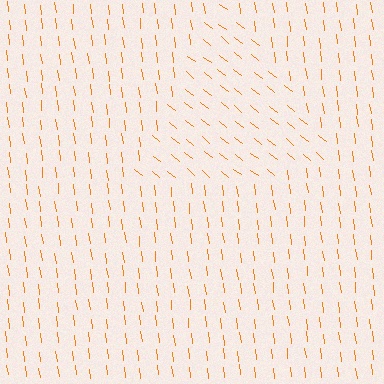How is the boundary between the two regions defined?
The boundary is defined purely by a change in line orientation (approximately 45 degrees difference). All lines are the same color and thickness.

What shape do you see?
I see a triangle.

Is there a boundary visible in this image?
Yes, there is a texture boundary formed by a change in line orientation.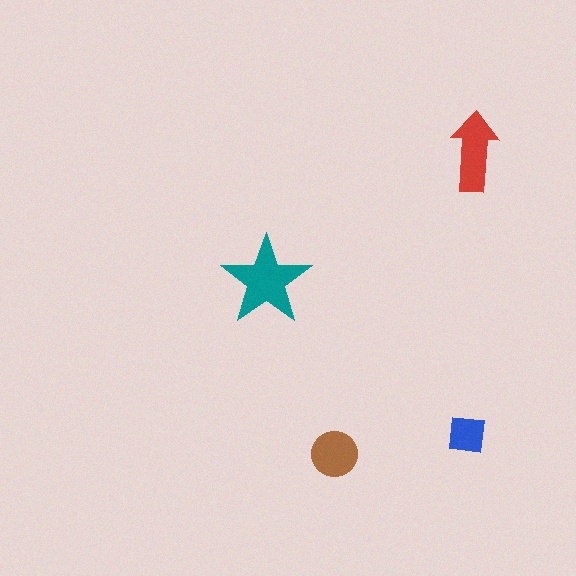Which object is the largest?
The teal star.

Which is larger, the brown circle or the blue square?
The brown circle.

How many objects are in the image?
There are 4 objects in the image.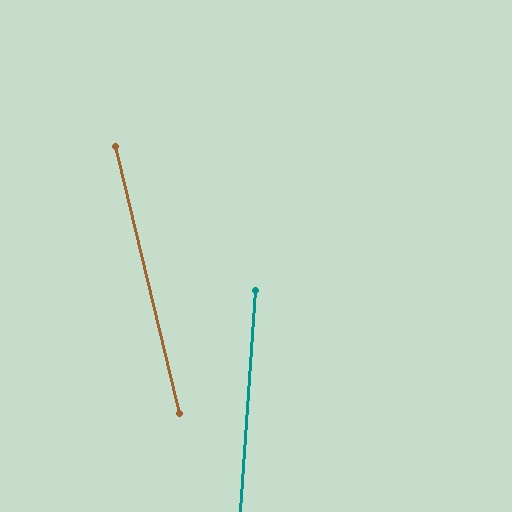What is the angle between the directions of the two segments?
Approximately 17 degrees.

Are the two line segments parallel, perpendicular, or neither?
Neither parallel nor perpendicular — they differ by about 17°.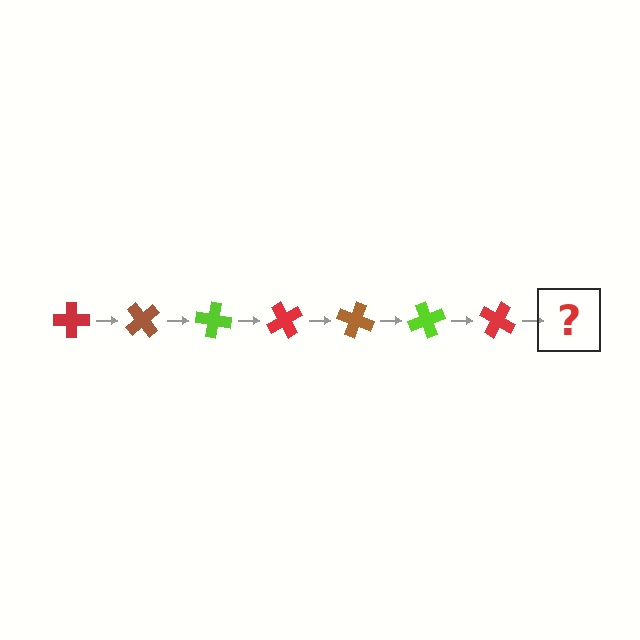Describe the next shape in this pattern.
It should be a brown cross, rotated 350 degrees from the start.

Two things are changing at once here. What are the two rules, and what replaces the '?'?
The two rules are that it rotates 50 degrees each step and the color cycles through red, brown, and lime. The '?' should be a brown cross, rotated 350 degrees from the start.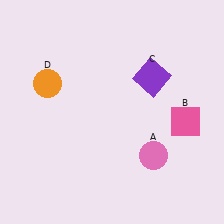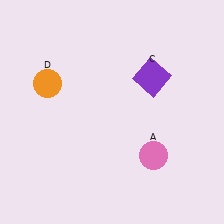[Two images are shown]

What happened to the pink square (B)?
The pink square (B) was removed in Image 2. It was in the bottom-right area of Image 1.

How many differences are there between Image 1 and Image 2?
There is 1 difference between the two images.